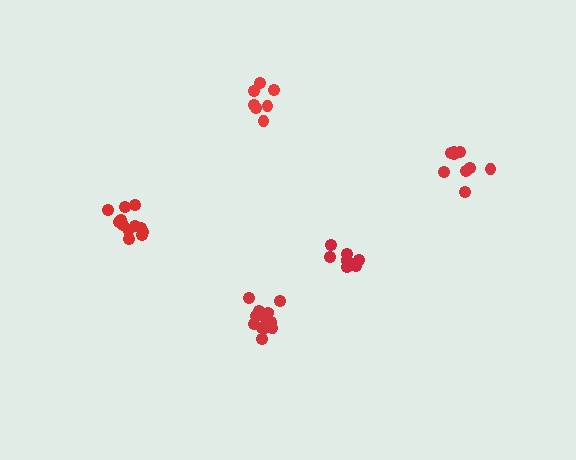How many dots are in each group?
Group 1: 12 dots, Group 2: 7 dots, Group 3: 7 dots, Group 4: 9 dots, Group 5: 12 dots (47 total).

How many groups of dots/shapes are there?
There are 5 groups.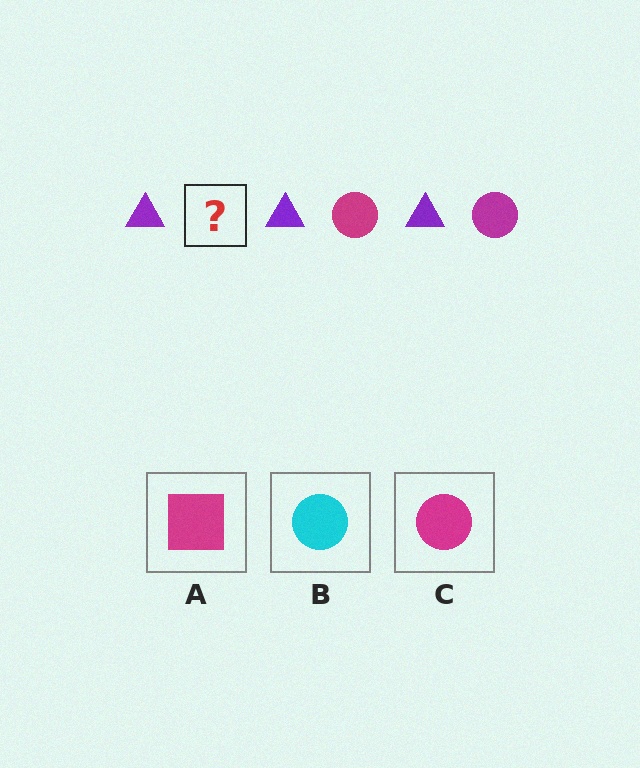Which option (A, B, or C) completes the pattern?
C.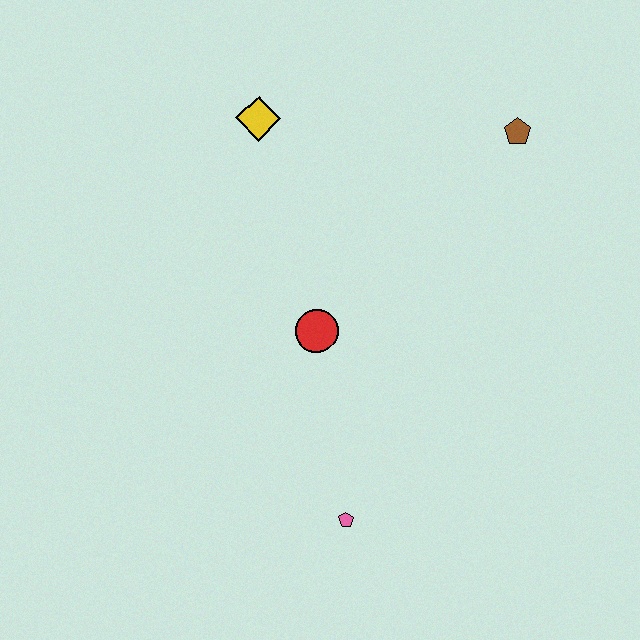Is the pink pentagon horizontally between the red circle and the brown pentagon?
Yes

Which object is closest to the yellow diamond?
The red circle is closest to the yellow diamond.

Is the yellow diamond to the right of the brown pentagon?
No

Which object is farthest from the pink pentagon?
The brown pentagon is farthest from the pink pentagon.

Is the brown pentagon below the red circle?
No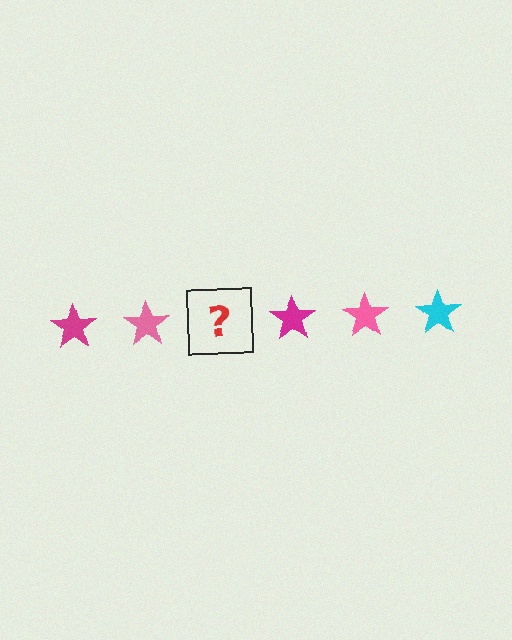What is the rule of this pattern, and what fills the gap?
The rule is that the pattern cycles through magenta, pink, cyan stars. The gap should be filled with a cyan star.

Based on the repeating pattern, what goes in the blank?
The blank should be a cyan star.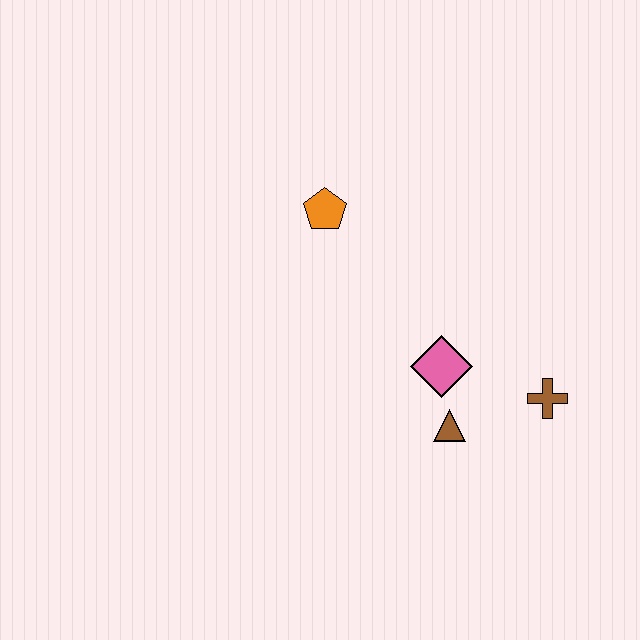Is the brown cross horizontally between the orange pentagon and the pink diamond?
No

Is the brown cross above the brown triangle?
Yes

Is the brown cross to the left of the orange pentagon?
No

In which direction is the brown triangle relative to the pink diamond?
The brown triangle is below the pink diamond.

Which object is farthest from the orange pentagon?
The brown cross is farthest from the orange pentagon.